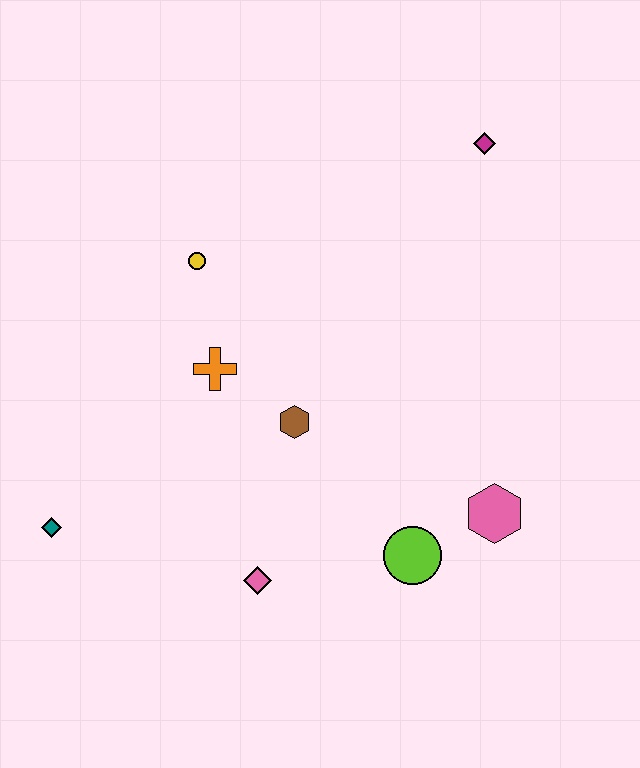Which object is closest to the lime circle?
The pink hexagon is closest to the lime circle.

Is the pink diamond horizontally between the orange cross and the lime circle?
Yes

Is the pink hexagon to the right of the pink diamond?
Yes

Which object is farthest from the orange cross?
The magenta diamond is farthest from the orange cross.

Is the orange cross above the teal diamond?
Yes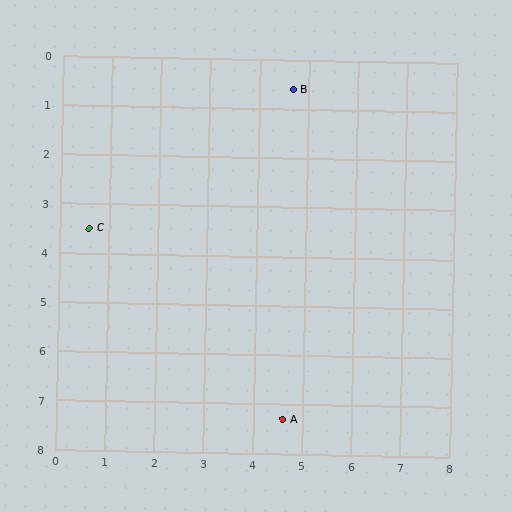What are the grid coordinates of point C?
Point C is at approximately (0.6, 3.5).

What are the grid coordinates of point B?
Point B is at approximately (4.7, 0.6).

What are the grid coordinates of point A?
Point A is at approximately (4.6, 7.3).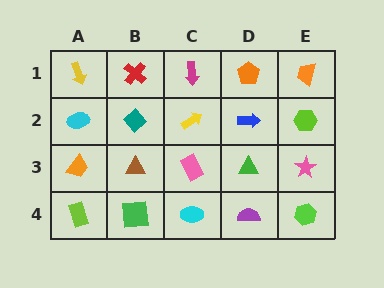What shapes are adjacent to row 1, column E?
A lime hexagon (row 2, column E), an orange pentagon (row 1, column D).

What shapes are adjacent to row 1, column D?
A blue arrow (row 2, column D), a magenta arrow (row 1, column C), an orange trapezoid (row 1, column E).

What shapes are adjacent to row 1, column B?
A teal diamond (row 2, column B), a yellow arrow (row 1, column A), a magenta arrow (row 1, column C).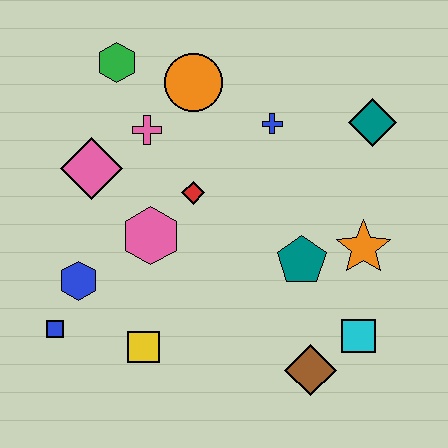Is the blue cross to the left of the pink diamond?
No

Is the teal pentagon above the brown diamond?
Yes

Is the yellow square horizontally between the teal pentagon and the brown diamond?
No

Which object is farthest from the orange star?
The blue square is farthest from the orange star.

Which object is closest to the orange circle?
The pink cross is closest to the orange circle.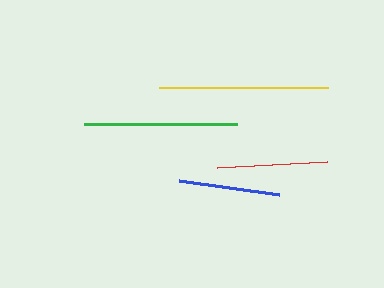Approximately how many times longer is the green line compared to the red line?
The green line is approximately 1.4 times the length of the red line.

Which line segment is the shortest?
The blue line is the shortest at approximately 101 pixels.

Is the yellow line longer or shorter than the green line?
The yellow line is longer than the green line.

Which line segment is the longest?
The yellow line is the longest at approximately 168 pixels.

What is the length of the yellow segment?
The yellow segment is approximately 168 pixels long.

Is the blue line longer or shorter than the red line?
The red line is longer than the blue line.